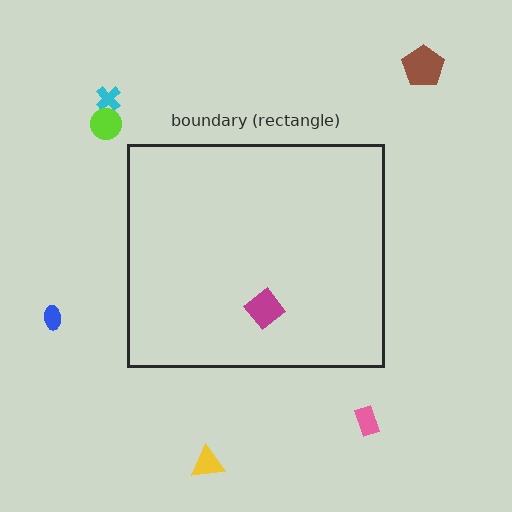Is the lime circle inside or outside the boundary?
Outside.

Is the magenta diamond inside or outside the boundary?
Inside.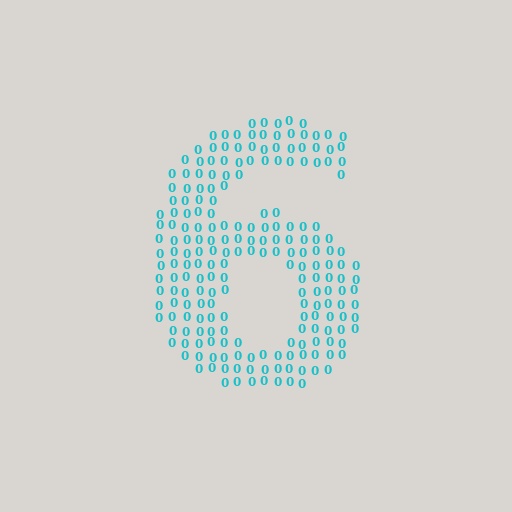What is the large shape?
The large shape is the digit 6.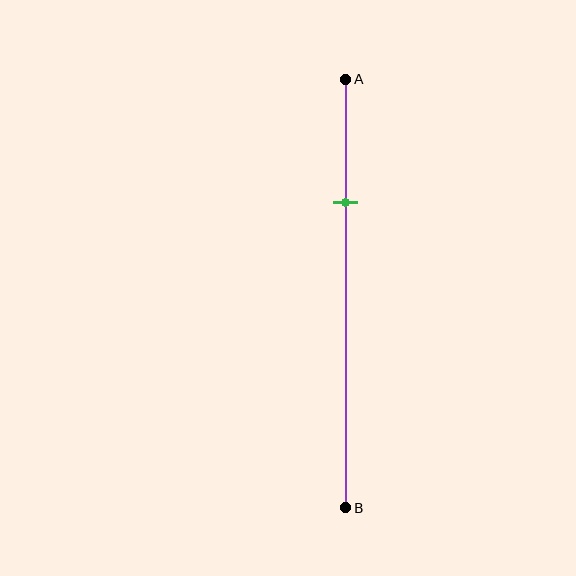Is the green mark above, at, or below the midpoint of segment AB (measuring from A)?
The green mark is above the midpoint of segment AB.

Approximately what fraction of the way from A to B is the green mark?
The green mark is approximately 30% of the way from A to B.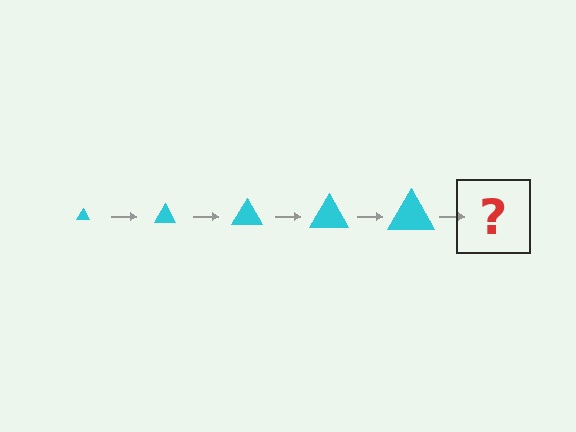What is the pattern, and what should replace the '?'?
The pattern is that the triangle gets progressively larger each step. The '?' should be a cyan triangle, larger than the previous one.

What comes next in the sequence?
The next element should be a cyan triangle, larger than the previous one.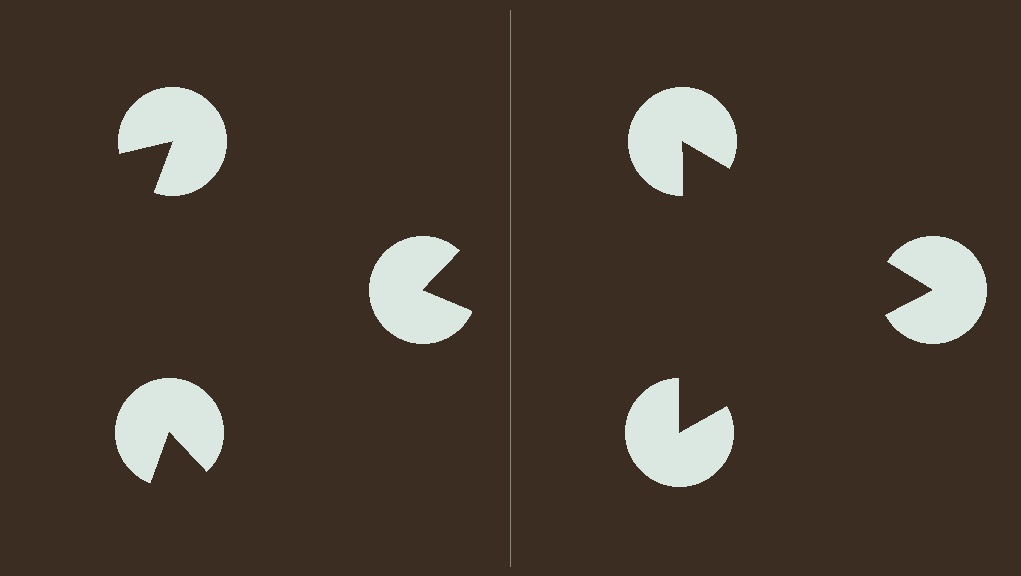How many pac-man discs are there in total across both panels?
6 — 3 on each side.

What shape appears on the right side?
An illusory triangle.